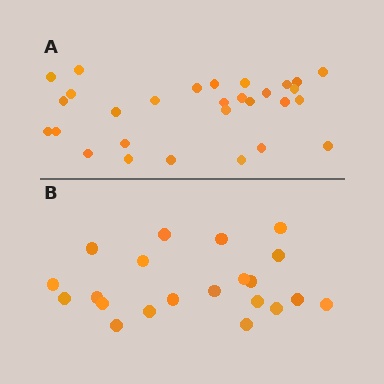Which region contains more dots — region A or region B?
Region A (the top region) has more dots.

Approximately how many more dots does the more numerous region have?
Region A has roughly 8 or so more dots than region B.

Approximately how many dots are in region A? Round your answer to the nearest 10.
About 30 dots. (The exact count is 29, which rounds to 30.)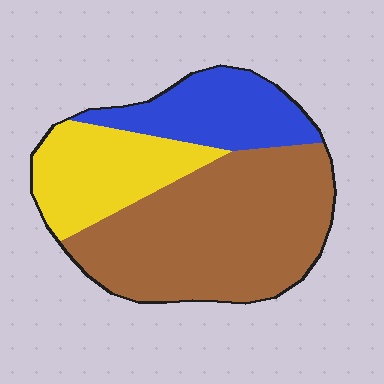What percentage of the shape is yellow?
Yellow takes up between a sixth and a third of the shape.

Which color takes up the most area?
Brown, at roughly 55%.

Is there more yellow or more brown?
Brown.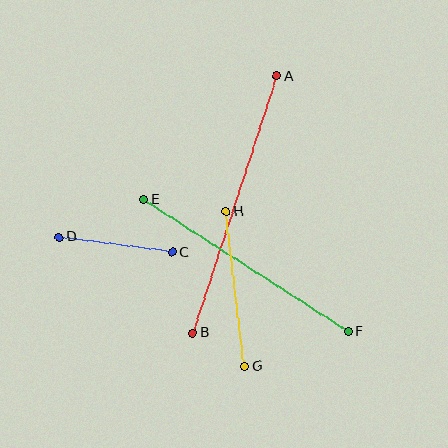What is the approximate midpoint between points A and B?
The midpoint is at approximately (235, 204) pixels.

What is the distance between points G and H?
The distance is approximately 156 pixels.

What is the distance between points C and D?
The distance is approximately 114 pixels.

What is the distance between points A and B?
The distance is approximately 270 pixels.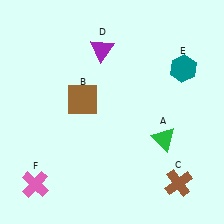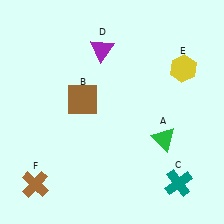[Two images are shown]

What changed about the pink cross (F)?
In Image 1, F is pink. In Image 2, it changed to brown.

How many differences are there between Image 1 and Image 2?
There are 3 differences between the two images.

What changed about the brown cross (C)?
In Image 1, C is brown. In Image 2, it changed to teal.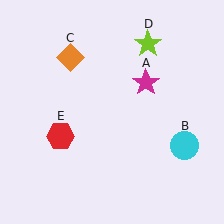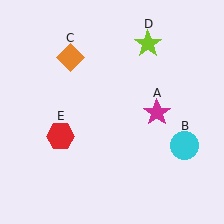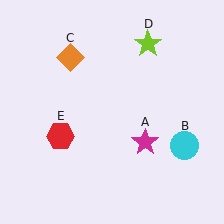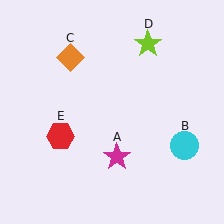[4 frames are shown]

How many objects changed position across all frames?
1 object changed position: magenta star (object A).